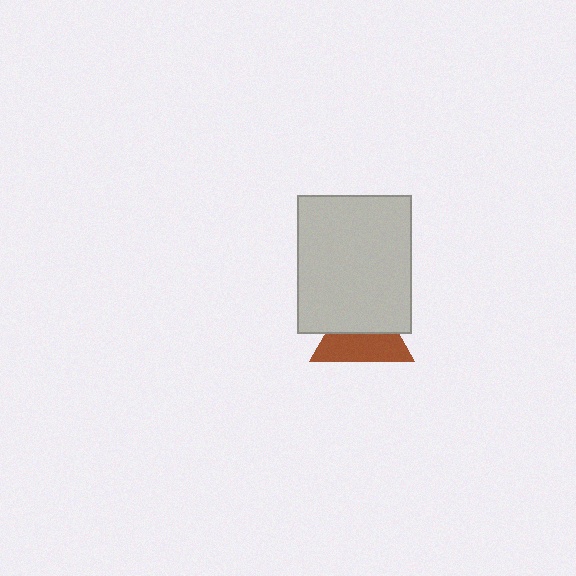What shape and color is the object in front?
The object in front is a light gray rectangle.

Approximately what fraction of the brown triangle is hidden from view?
Roughly 49% of the brown triangle is hidden behind the light gray rectangle.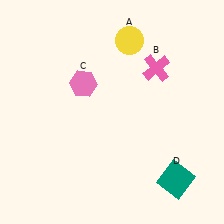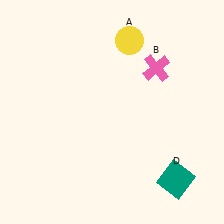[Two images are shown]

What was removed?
The pink hexagon (C) was removed in Image 2.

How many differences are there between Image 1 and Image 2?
There is 1 difference between the two images.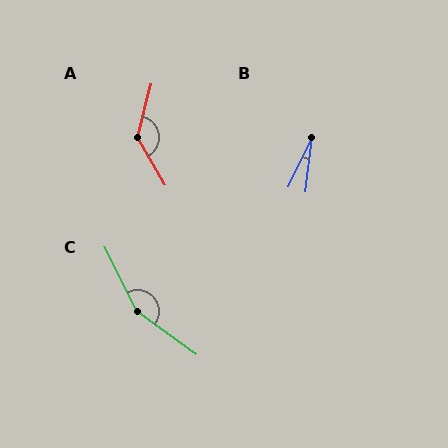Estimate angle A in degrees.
Approximately 136 degrees.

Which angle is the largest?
C, at approximately 153 degrees.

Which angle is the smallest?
B, at approximately 19 degrees.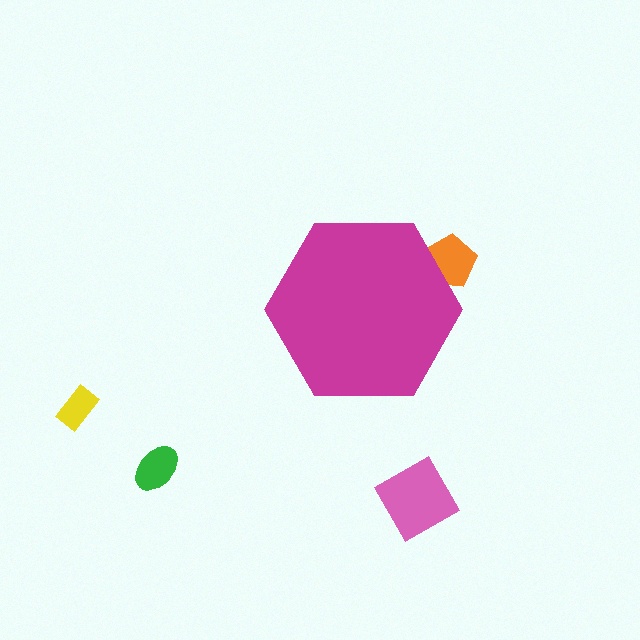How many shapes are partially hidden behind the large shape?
1 shape is partially hidden.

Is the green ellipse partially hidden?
No, the green ellipse is fully visible.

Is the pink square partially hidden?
No, the pink square is fully visible.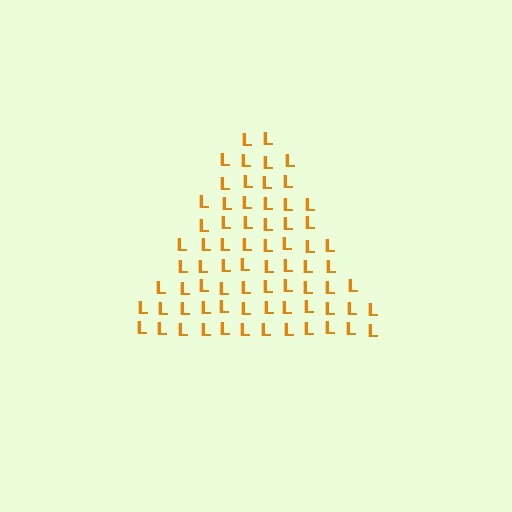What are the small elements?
The small elements are letter L's.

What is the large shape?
The large shape is a triangle.